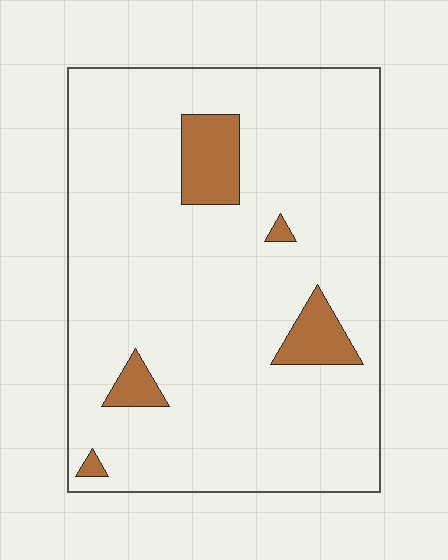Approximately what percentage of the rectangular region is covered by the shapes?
Approximately 10%.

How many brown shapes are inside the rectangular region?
5.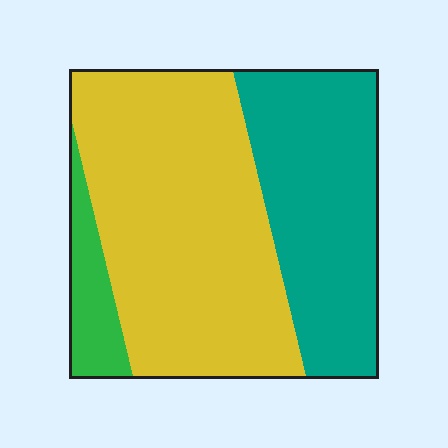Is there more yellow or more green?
Yellow.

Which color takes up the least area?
Green, at roughly 10%.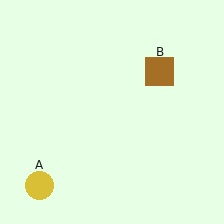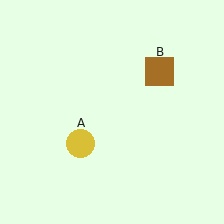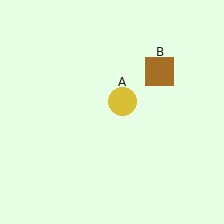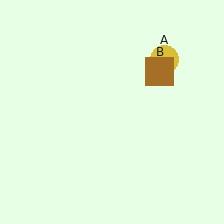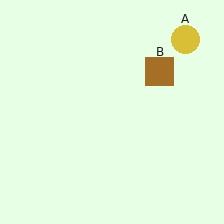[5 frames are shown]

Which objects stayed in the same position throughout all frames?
Brown square (object B) remained stationary.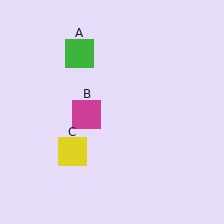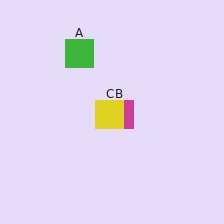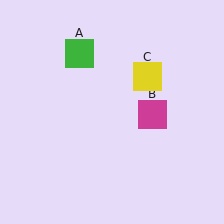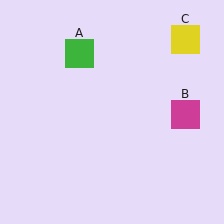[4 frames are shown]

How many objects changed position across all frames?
2 objects changed position: magenta square (object B), yellow square (object C).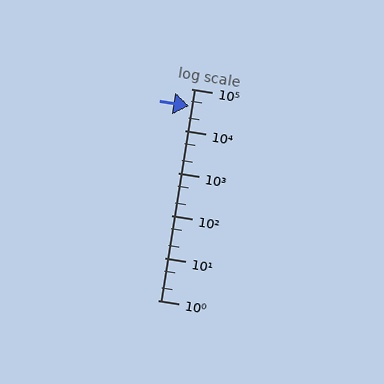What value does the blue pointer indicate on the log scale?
The pointer indicates approximately 39000.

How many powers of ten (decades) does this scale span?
The scale spans 5 decades, from 1 to 100000.